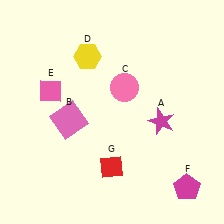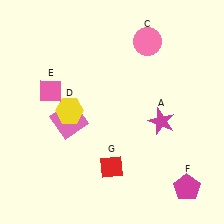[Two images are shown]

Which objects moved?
The objects that moved are: the pink circle (C), the yellow hexagon (D).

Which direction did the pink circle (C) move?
The pink circle (C) moved up.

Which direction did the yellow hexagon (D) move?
The yellow hexagon (D) moved down.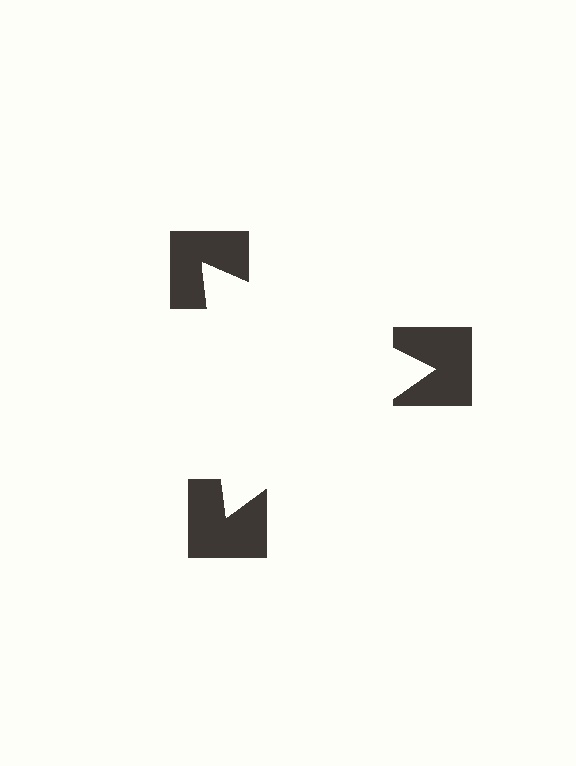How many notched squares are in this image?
There are 3 — one at each vertex of the illusory triangle.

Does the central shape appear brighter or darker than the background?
It typically appears slightly brighter than the background, even though no actual brightness change is drawn.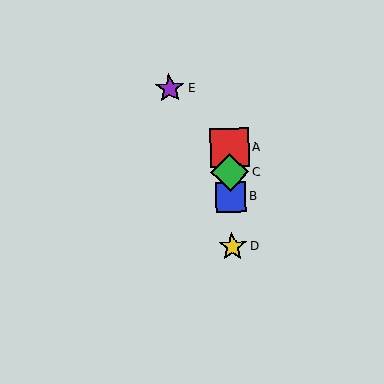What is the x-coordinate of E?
Object E is at x≈170.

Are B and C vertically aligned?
Yes, both are at x≈231.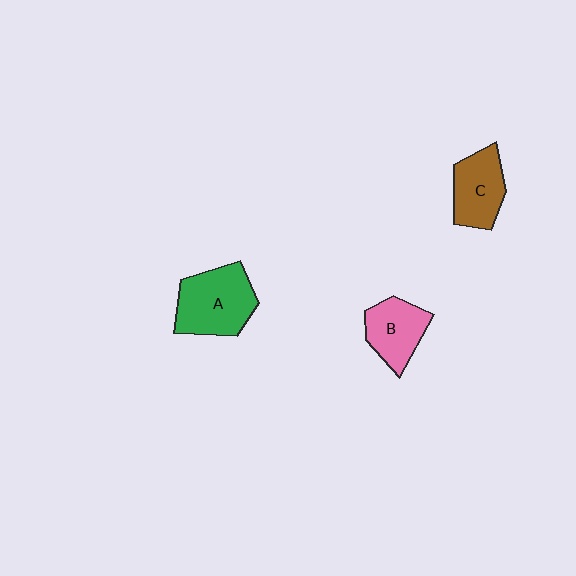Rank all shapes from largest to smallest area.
From largest to smallest: A (green), C (brown), B (pink).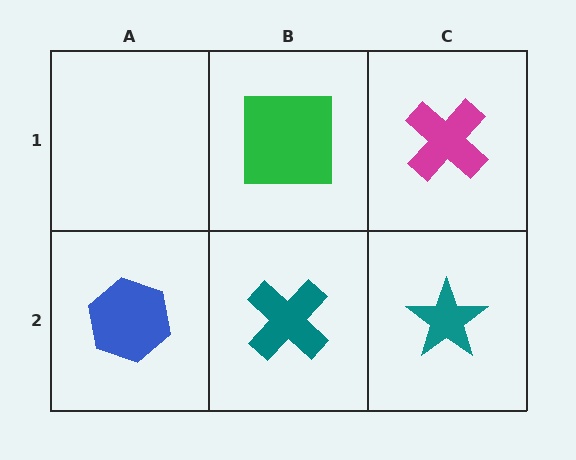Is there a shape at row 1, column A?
No, that cell is empty.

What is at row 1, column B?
A green square.